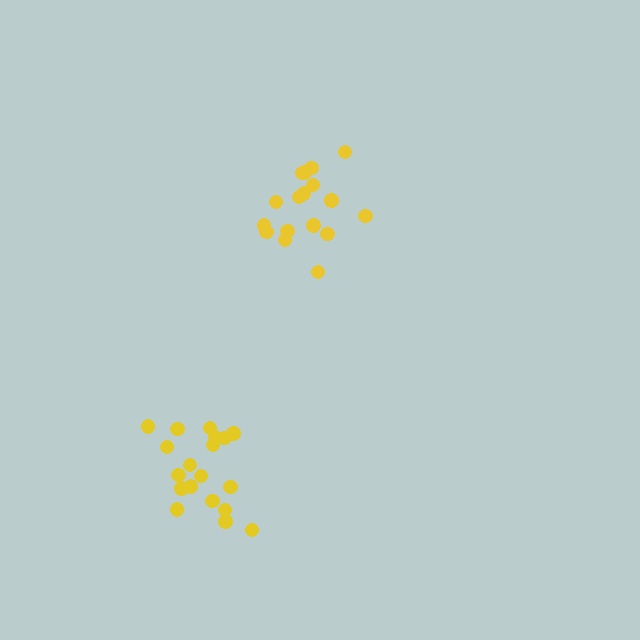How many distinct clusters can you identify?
There are 2 distinct clusters.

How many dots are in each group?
Group 1: 17 dots, Group 2: 19 dots (36 total).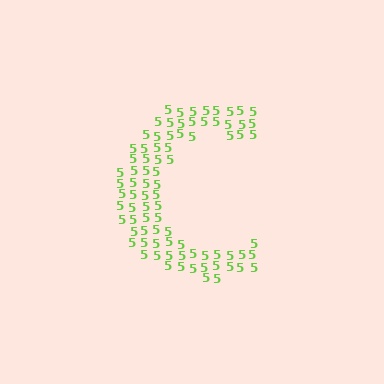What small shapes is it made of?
It is made of small digit 5's.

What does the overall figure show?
The overall figure shows the letter C.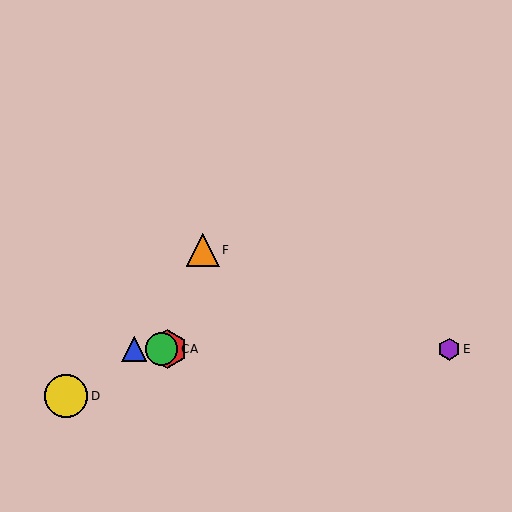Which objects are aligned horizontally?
Objects A, B, C, E are aligned horizontally.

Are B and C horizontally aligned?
Yes, both are at y≈349.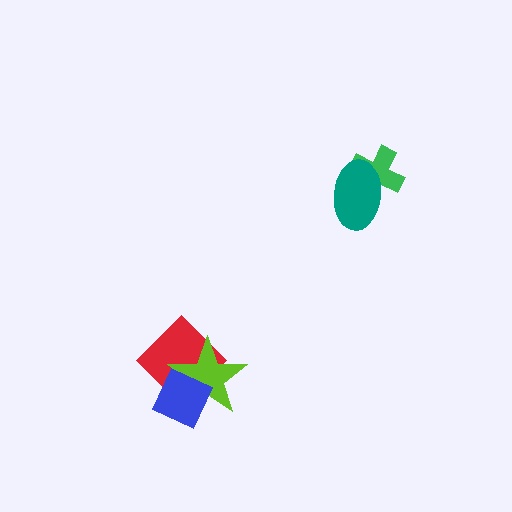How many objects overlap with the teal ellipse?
1 object overlaps with the teal ellipse.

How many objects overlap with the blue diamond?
2 objects overlap with the blue diamond.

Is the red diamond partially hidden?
Yes, it is partially covered by another shape.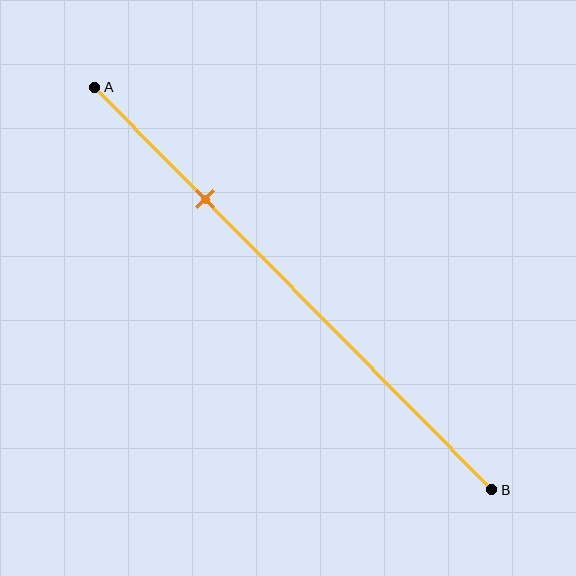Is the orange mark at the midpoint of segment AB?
No, the mark is at about 30% from A, not at the 50% midpoint.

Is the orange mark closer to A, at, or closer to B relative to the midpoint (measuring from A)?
The orange mark is closer to point A than the midpoint of segment AB.